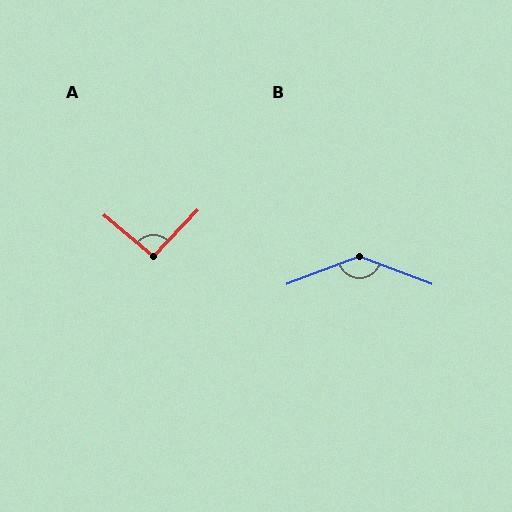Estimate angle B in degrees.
Approximately 139 degrees.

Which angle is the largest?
B, at approximately 139 degrees.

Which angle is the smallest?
A, at approximately 94 degrees.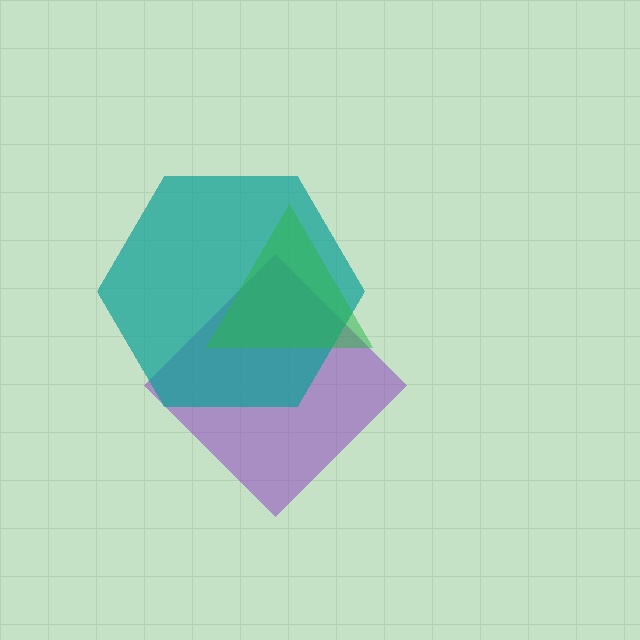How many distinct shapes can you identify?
There are 3 distinct shapes: a purple diamond, a teal hexagon, a green triangle.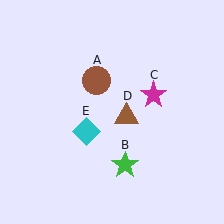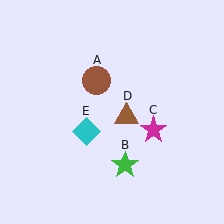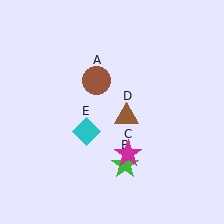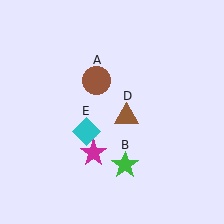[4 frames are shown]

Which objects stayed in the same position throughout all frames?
Brown circle (object A) and green star (object B) and brown triangle (object D) and cyan diamond (object E) remained stationary.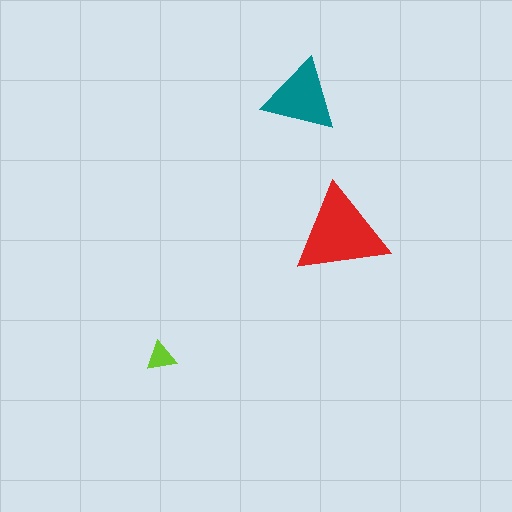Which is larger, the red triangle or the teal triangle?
The red one.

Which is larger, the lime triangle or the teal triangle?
The teal one.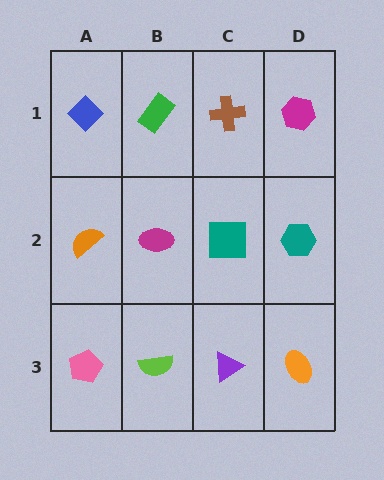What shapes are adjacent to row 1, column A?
An orange semicircle (row 2, column A), a green rectangle (row 1, column B).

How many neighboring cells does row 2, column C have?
4.